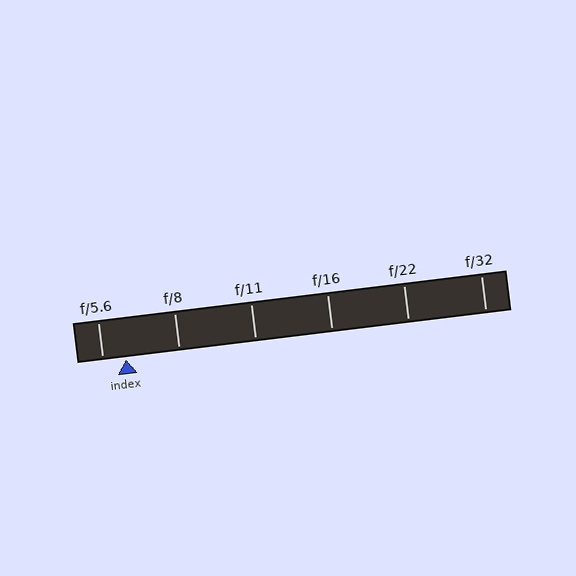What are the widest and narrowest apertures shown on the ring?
The widest aperture shown is f/5.6 and the narrowest is f/32.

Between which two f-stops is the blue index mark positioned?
The index mark is between f/5.6 and f/8.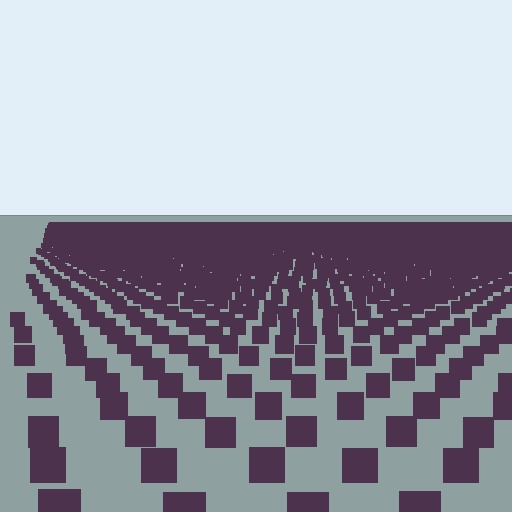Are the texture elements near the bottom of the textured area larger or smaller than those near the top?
Larger. Near the bottom, elements are closer to the viewer and appear at a bigger on-screen size.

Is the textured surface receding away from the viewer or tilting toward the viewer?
The surface is receding away from the viewer. Texture elements get smaller and denser toward the top.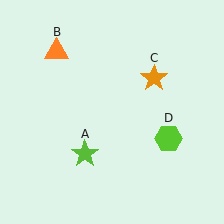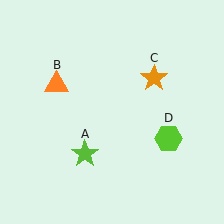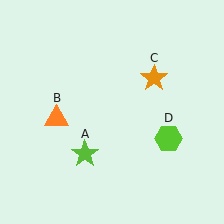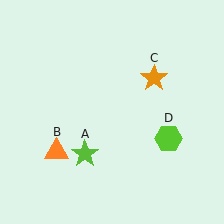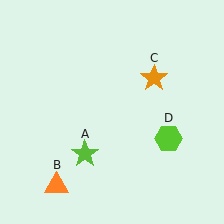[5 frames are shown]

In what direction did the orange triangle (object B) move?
The orange triangle (object B) moved down.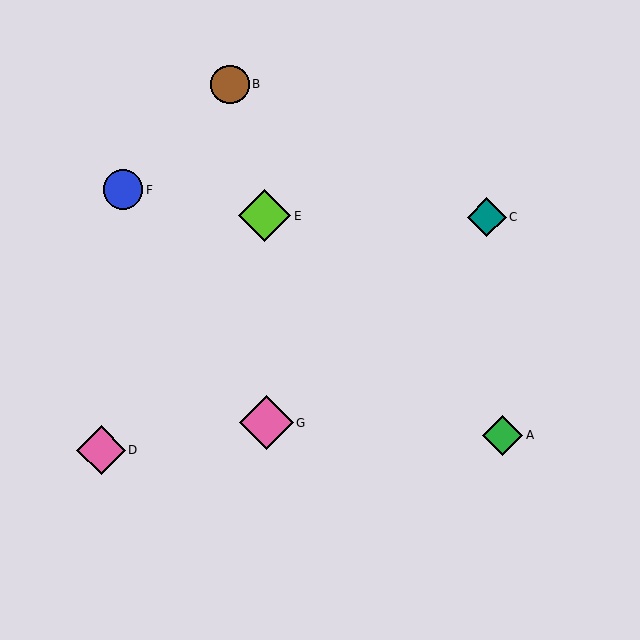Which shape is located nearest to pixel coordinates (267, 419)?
The pink diamond (labeled G) at (266, 423) is nearest to that location.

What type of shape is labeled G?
Shape G is a pink diamond.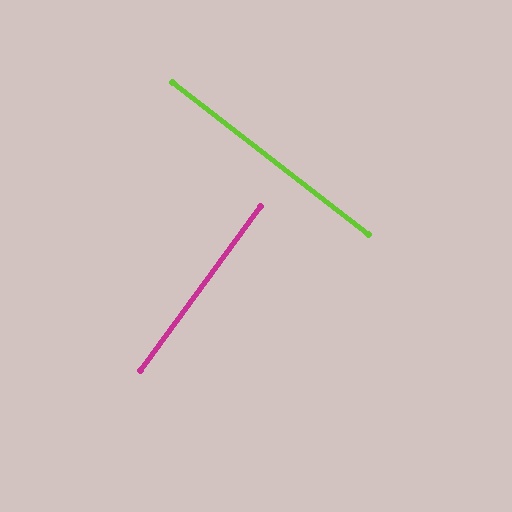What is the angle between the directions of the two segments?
Approximately 88 degrees.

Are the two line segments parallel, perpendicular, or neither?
Perpendicular — they meet at approximately 88°.